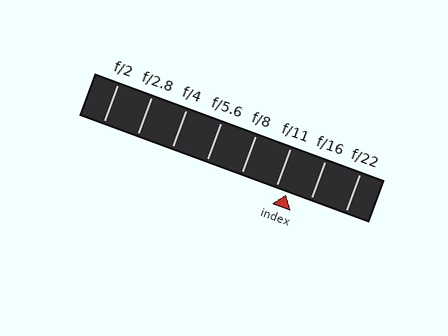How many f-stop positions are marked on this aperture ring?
There are 8 f-stop positions marked.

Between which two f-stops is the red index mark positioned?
The index mark is between f/11 and f/16.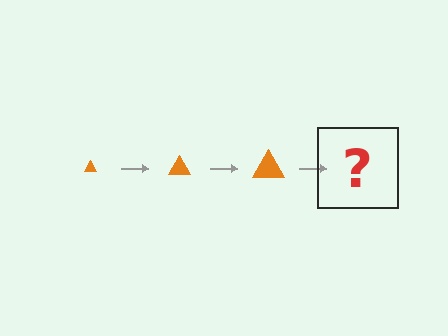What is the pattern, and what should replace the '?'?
The pattern is that the triangle gets progressively larger each step. The '?' should be an orange triangle, larger than the previous one.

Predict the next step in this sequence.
The next step is an orange triangle, larger than the previous one.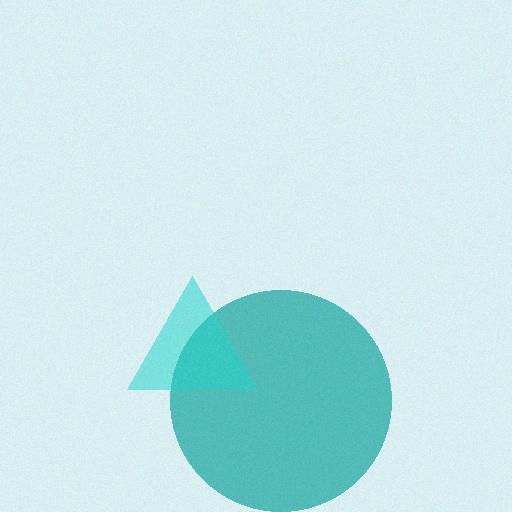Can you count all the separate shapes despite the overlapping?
Yes, there are 2 separate shapes.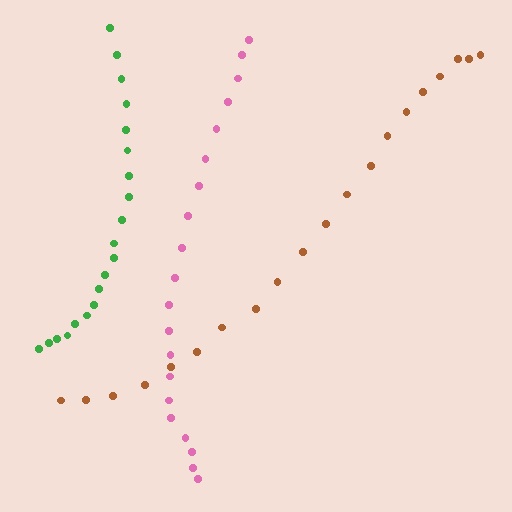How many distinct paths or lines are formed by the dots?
There are 3 distinct paths.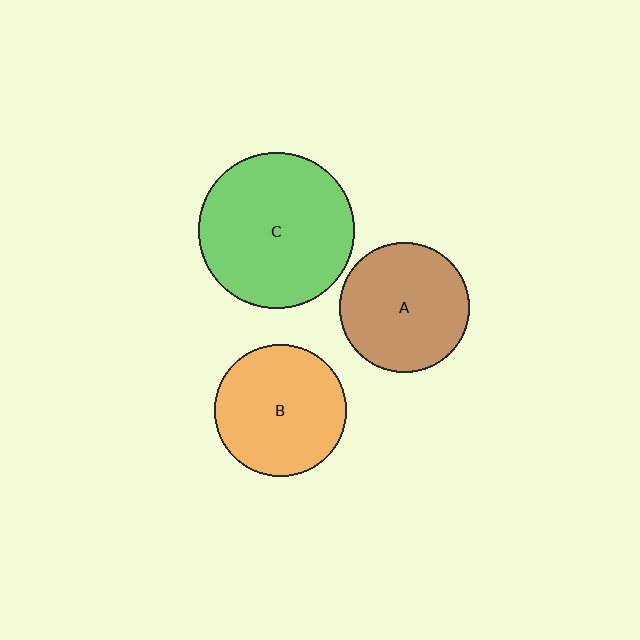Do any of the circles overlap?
No, none of the circles overlap.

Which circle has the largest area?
Circle C (green).